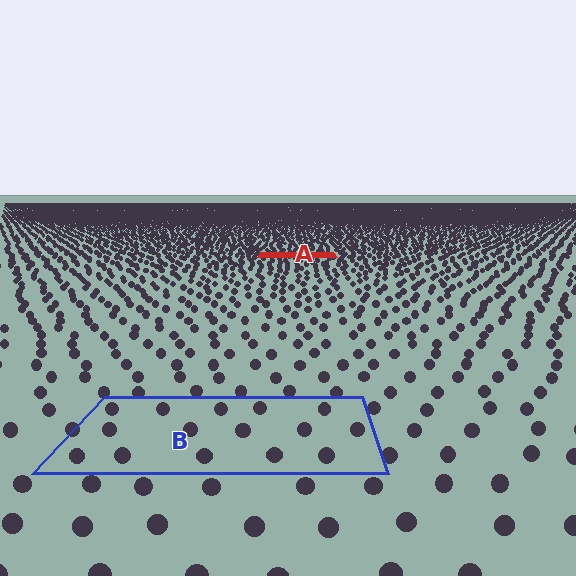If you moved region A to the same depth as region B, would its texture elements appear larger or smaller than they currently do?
They would appear larger. At a closer depth, the same texture elements are projected at a bigger on-screen size.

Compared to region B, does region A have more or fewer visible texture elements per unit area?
Region A has more texture elements per unit area — they are packed more densely because it is farther away.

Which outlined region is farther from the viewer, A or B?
Region A is farther from the viewer — the texture elements inside it appear smaller and more densely packed.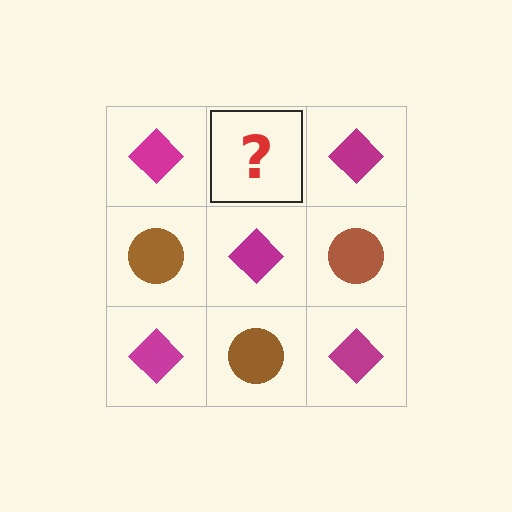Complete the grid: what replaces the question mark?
The question mark should be replaced with a brown circle.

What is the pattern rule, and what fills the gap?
The rule is that it alternates magenta diamond and brown circle in a checkerboard pattern. The gap should be filled with a brown circle.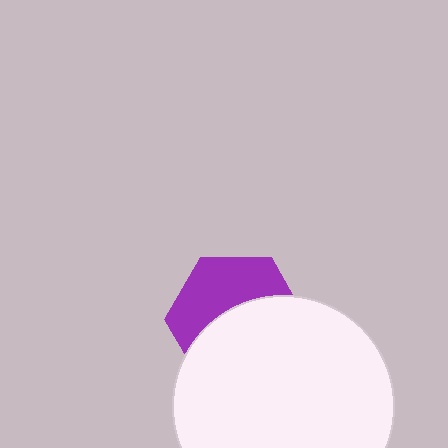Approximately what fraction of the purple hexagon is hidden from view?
Roughly 56% of the purple hexagon is hidden behind the white circle.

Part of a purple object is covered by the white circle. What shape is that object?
It is a hexagon.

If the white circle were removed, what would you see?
You would see the complete purple hexagon.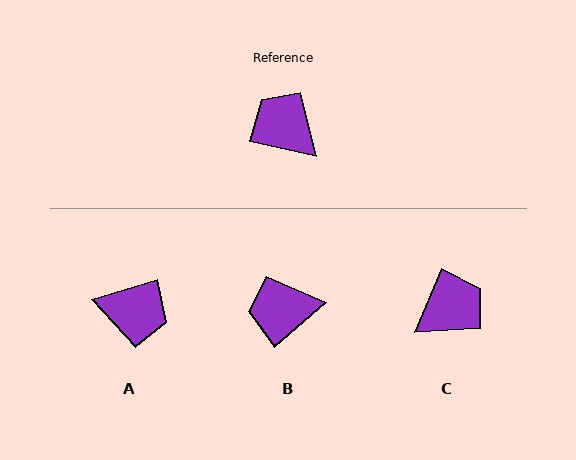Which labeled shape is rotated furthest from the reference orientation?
A, about 151 degrees away.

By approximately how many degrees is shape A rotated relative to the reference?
Approximately 151 degrees clockwise.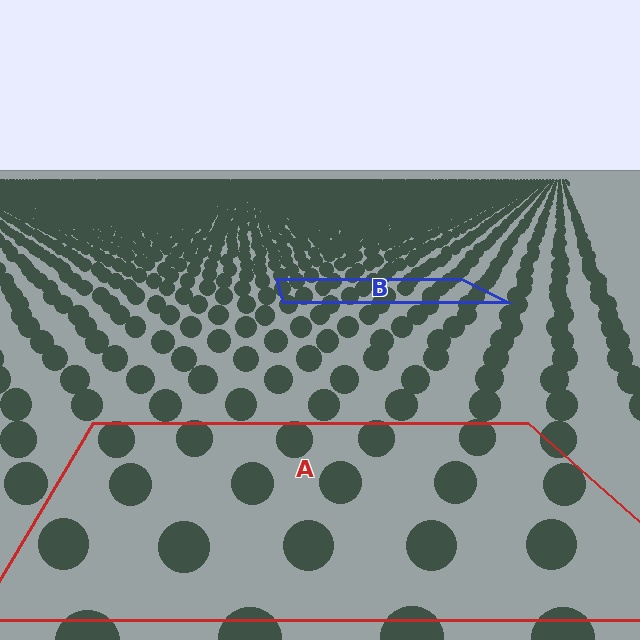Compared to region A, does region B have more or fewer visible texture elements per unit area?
Region B has more texture elements per unit area — they are packed more densely because it is farther away.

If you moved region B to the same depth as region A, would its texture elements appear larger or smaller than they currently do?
They would appear larger. At a closer depth, the same texture elements are projected at a bigger on-screen size.